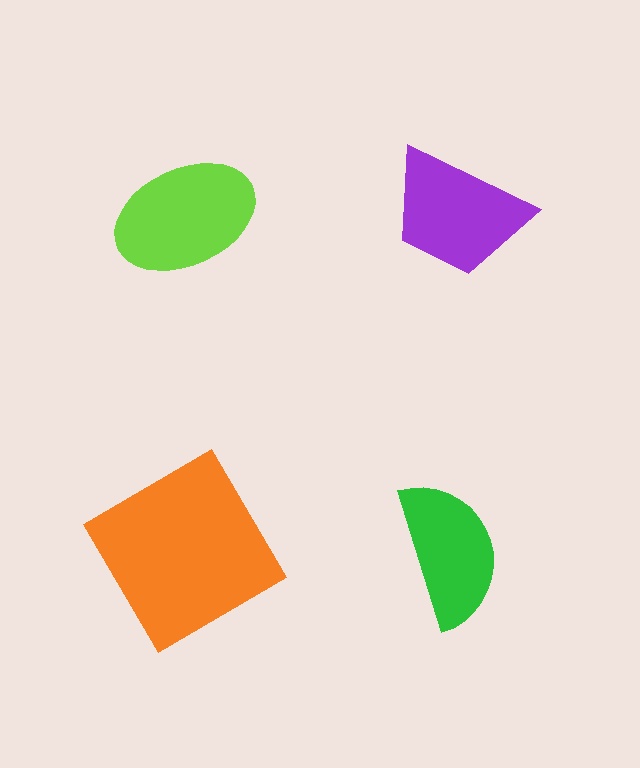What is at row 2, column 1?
An orange diamond.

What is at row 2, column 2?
A green semicircle.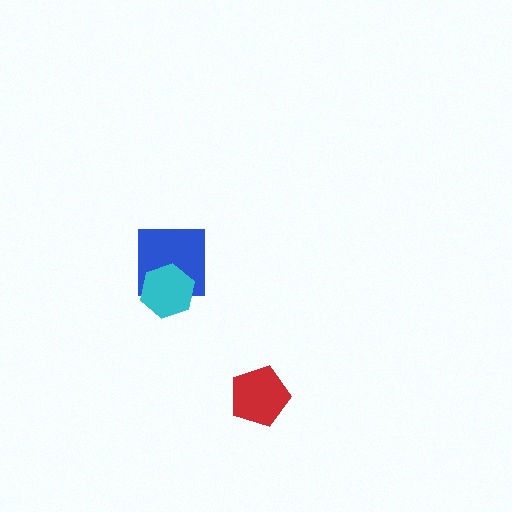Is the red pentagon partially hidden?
No, no other shape covers it.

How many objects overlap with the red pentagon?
0 objects overlap with the red pentagon.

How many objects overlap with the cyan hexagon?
1 object overlaps with the cyan hexagon.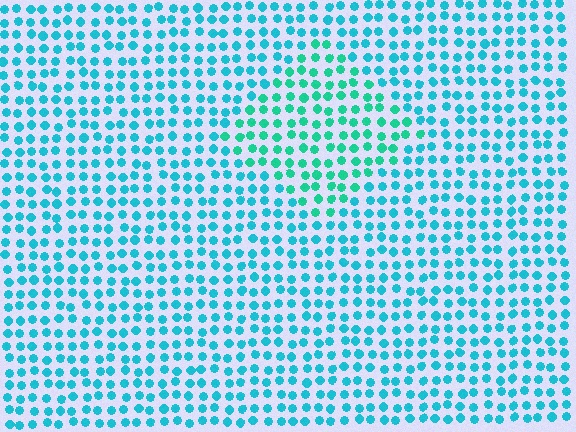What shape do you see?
I see a diamond.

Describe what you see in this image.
The image is filled with small cyan elements in a uniform arrangement. A diamond-shaped region is visible where the elements are tinted to a slightly different hue, forming a subtle color boundary.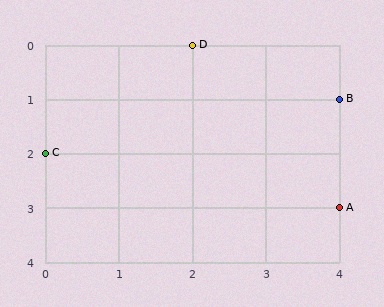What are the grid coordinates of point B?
Point B is at grid coordinates (4, 1).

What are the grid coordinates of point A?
Point A is at grid coordinates (4, 3).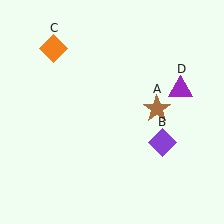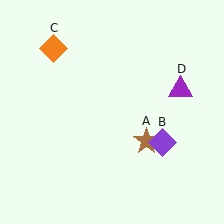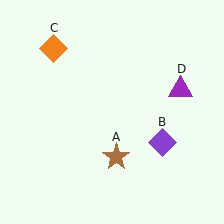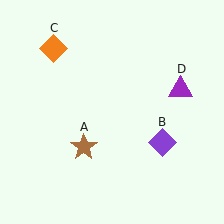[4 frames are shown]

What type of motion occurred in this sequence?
The brown star (object A) rotated clockwise around the center of the scene.